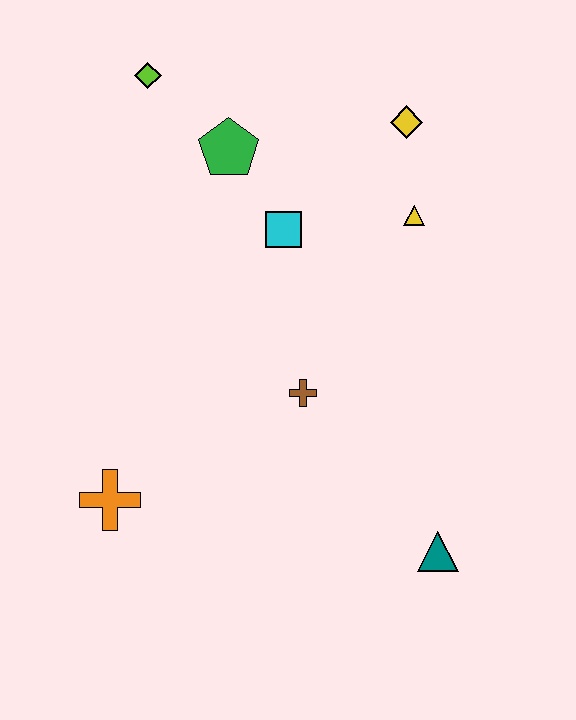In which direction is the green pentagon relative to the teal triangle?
The green pentagon is above the teal triangle.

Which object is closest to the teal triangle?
The brown cross is closest to the teal triangle.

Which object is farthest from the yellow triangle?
The orange cross is farthest from the yellow triangle.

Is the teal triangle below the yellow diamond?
Yes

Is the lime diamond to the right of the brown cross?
No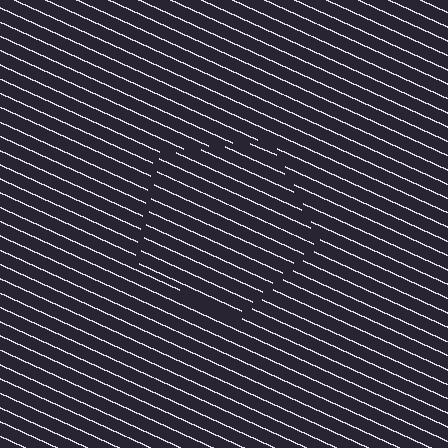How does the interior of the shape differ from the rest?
The interior of the shape contains the same grating, shifted by half a period — the contour is defined by the phase discontinuity where line-ends from the inner and outer gratings abut.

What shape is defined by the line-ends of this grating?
An illusory pentagon. The interior of the shape contains the same grating, shifted by half a period — the contour is defined by the phase discontinuity where line-ends from the inner and outer gratings abut.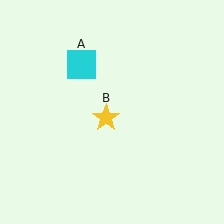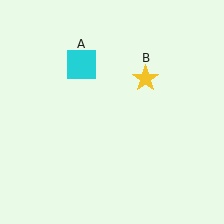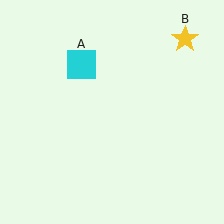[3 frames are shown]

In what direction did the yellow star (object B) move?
The yellow star (object B) moved up and to the right.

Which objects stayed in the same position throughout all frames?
Cyan square (object A) remained stationary.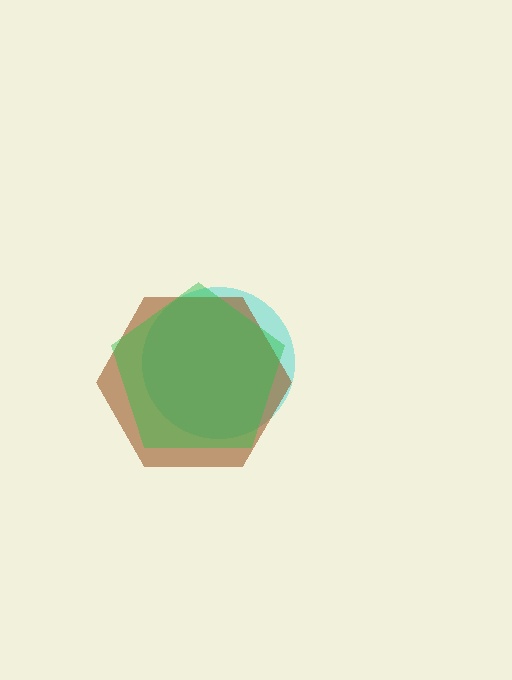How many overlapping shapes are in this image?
There are 3 overlapping shapes in the image.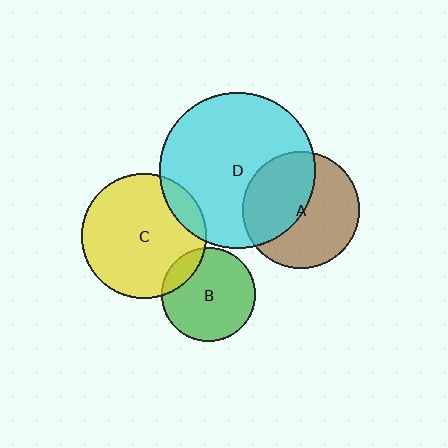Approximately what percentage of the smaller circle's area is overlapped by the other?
Approximately 15%.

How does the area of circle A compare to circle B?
Approximately 1.6 times.